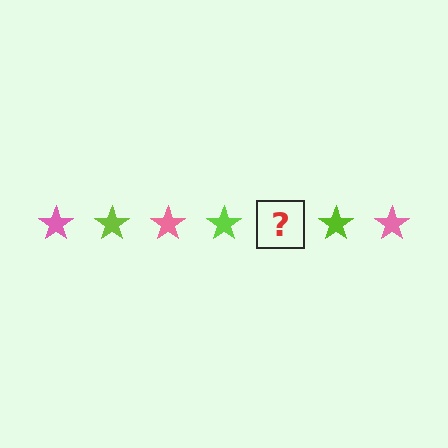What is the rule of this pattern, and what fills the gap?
The rule is that the pattern cycles through pink, lime stars. The gap should be filled with a pink star.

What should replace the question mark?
The question mark should be replaced with a pink star.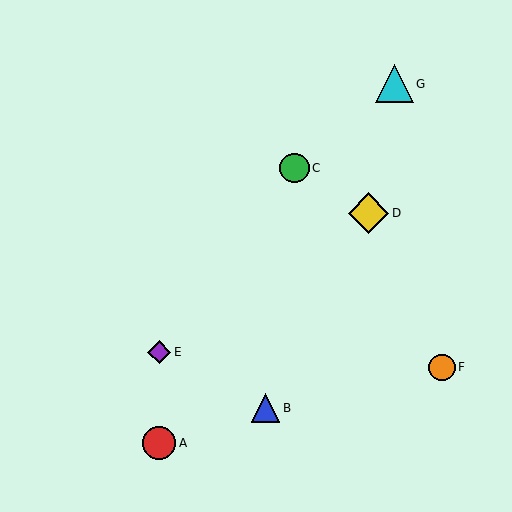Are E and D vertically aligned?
No, E is at x≈159 and D is at x≈369.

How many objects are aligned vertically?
2 objects (A, E) are aligned vertically.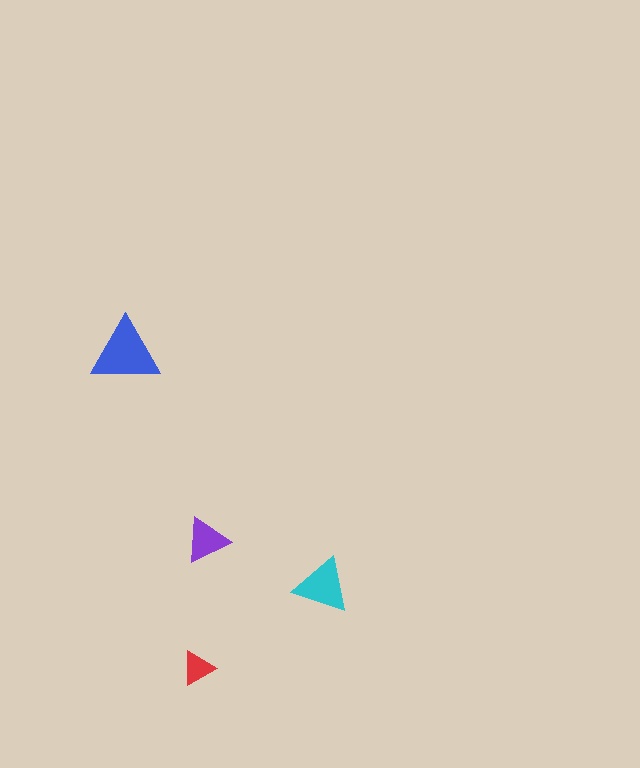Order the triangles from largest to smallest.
the blue one, the cyan one, the purple one, the red one.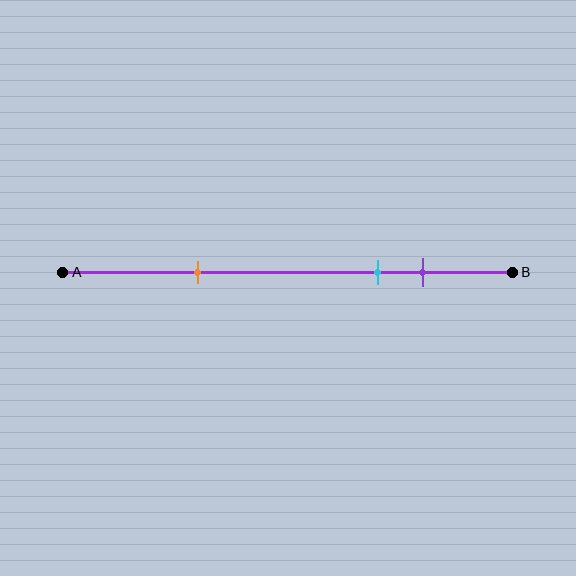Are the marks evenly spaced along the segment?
No, the marks are not evenly spaced.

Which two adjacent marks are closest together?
The cyan and purple marks are the closest adjacent pair.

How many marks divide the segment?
There are 3 marks dividing the segment.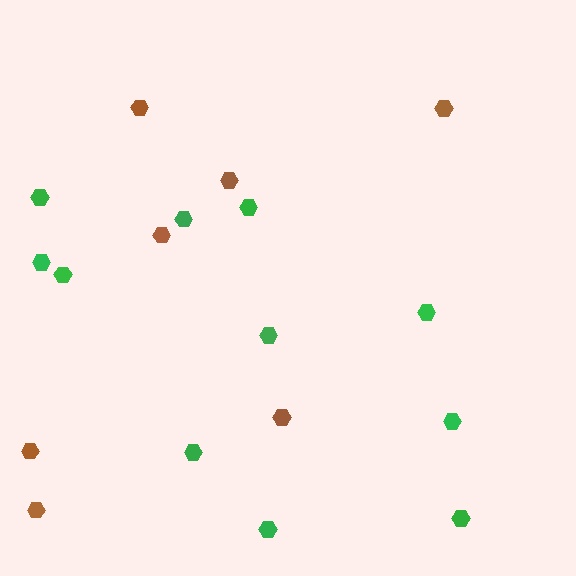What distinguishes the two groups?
There are 2 groups: one group of brown hexagons (7) and one group of green hexagons (11).